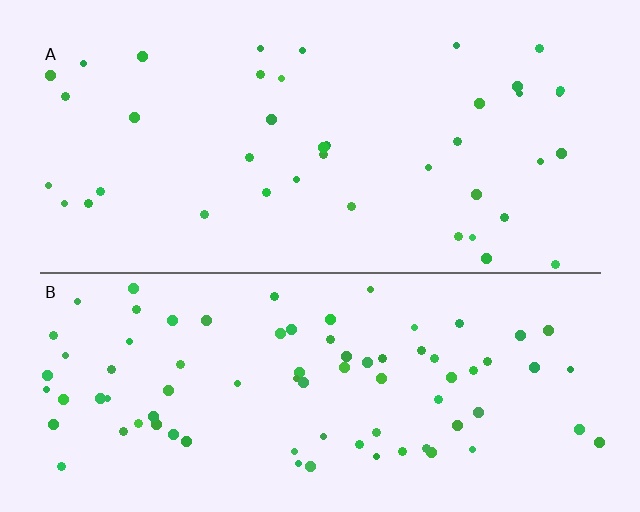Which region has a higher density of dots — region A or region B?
B (the bottom).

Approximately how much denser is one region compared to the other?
Approximately 2.0× — region B over region A.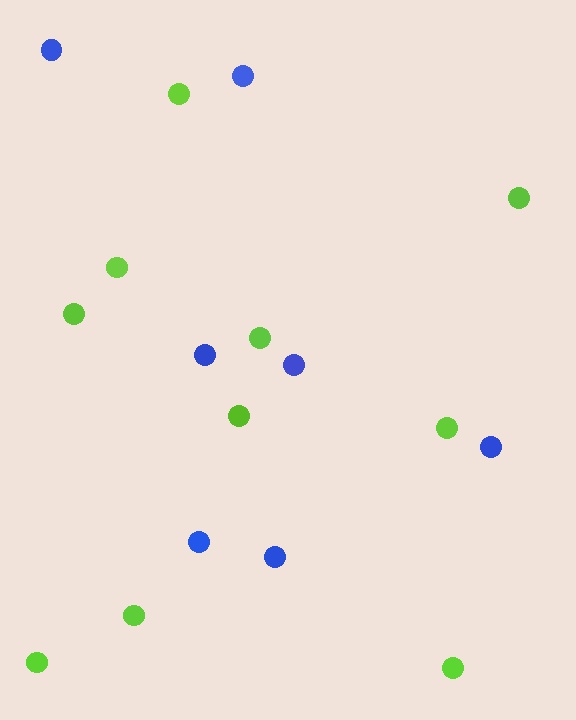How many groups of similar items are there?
There are 2 groups: one group of lime circles (10) and one group of blue circles (7).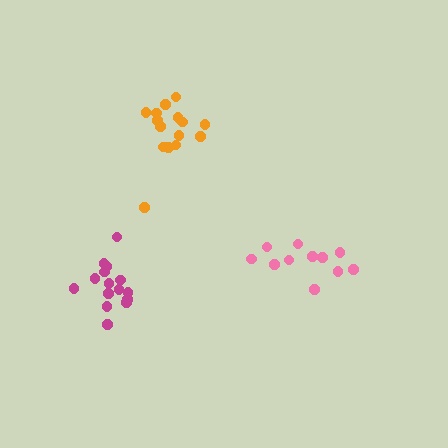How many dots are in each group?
Group 1: 11 dots, Group 2: 15 dots, Group 3: 15 dots (41 total).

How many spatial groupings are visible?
There are 3 spatial groupings.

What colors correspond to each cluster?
The clusters are colored: pink, magenta, orange.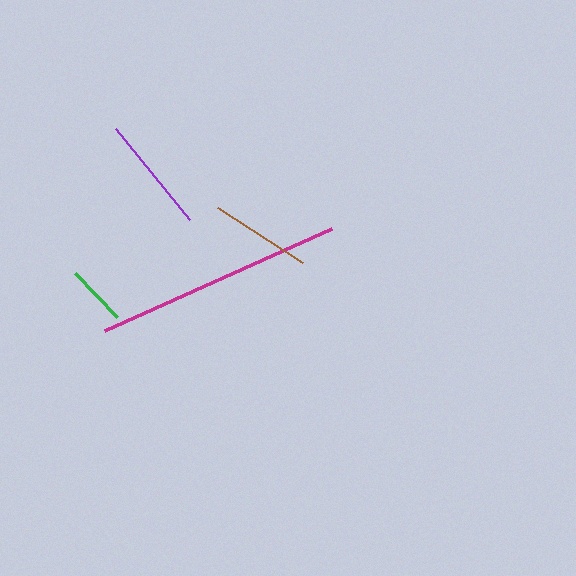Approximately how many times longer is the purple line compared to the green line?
The purple line is approximately 1.9 times the length of the green line.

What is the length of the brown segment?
The brown segment is approximately 101 pixels long.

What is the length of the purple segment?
The purple segment is approximately 117 pixels long.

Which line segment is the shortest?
The green line is the shortest at approximately 60 pixels.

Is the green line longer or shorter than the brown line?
The brown line is longer than the green line.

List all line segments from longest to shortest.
From longest to shortest: magenta, purple, brown, green.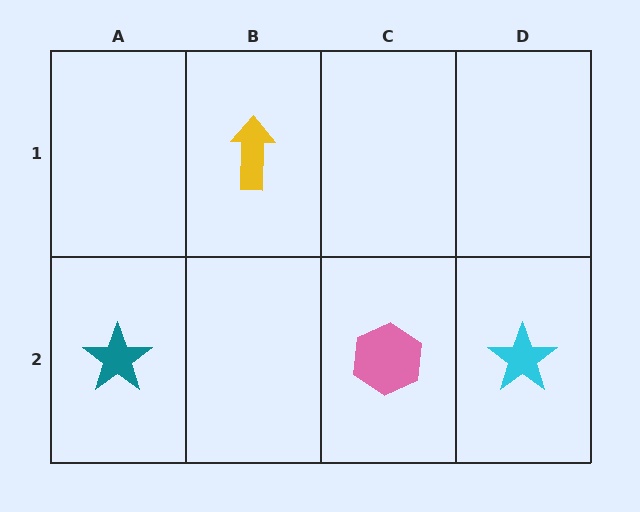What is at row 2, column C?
A pink hexagon.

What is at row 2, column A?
A teal star.